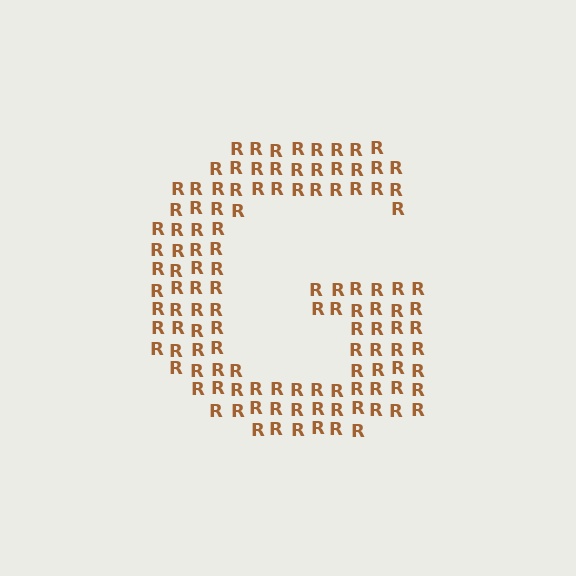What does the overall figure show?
The overall figure shows the letter G.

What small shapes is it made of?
It is made of small letter R's.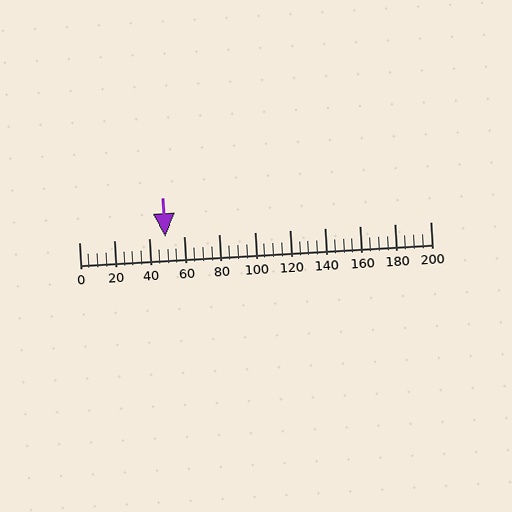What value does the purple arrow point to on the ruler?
The purple arrow points to approximately 49.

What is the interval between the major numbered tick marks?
The major tick marks are spaced 20 units apart.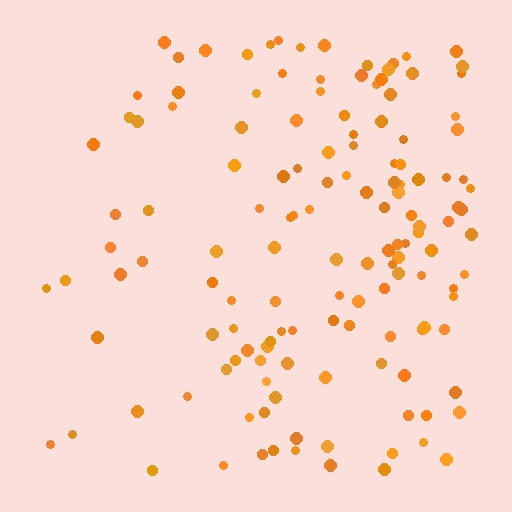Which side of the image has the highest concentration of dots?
The right.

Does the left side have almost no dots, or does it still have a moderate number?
Still a moderate number, just noticeably fewer than the right.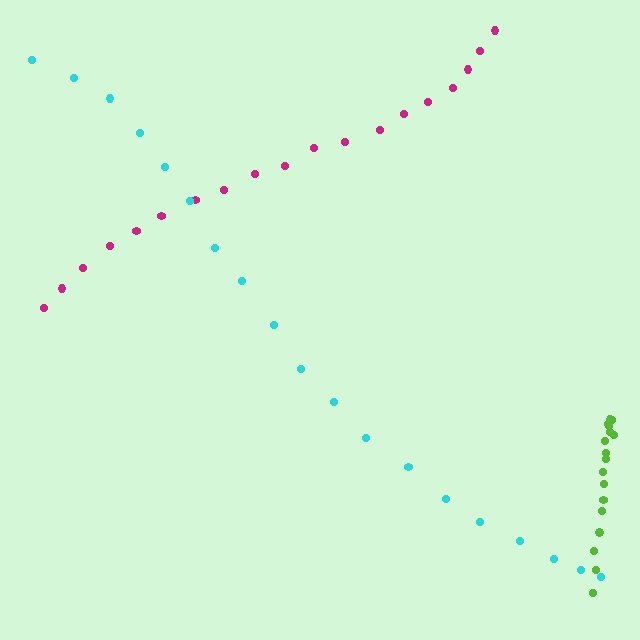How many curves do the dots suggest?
There are 3 distinct paths.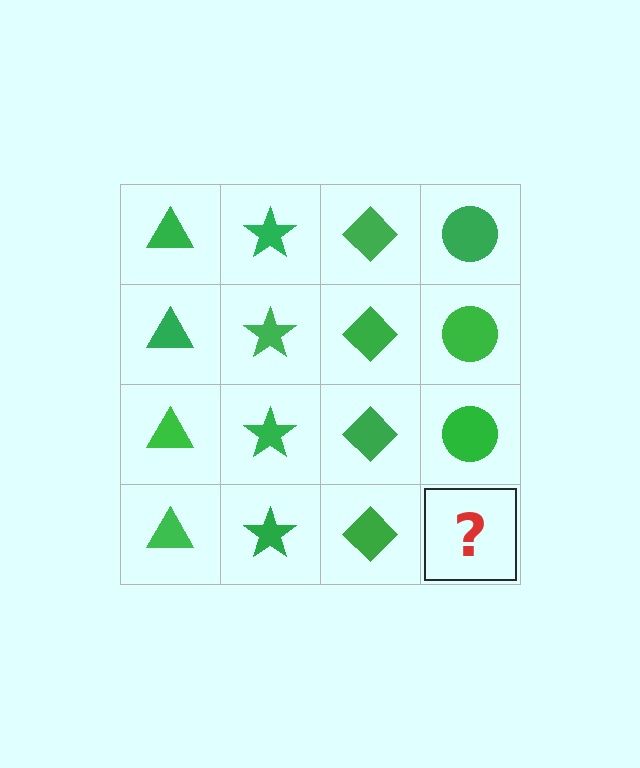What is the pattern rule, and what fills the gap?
The rule is that each column has a consistent shape. The gap should be filled with a green circle.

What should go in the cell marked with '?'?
The missing cell should contain a green circle.